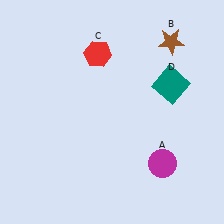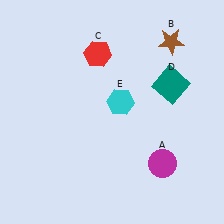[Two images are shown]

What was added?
A cyan hexagon (E) was added in Image 2.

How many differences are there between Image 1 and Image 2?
There is 1 difference between the two images.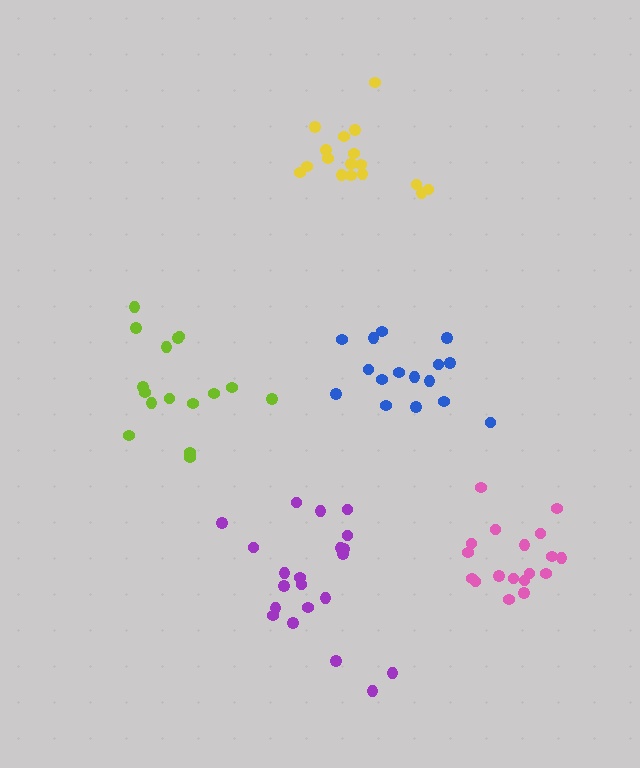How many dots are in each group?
Group 1: 18 dots, Group 2: 17 dots, Group 3: 21 dots, Group 4: 16 dots, Group 5: 16 dots (88 total).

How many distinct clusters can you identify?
There are 5 distinct clusters.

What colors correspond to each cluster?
The clusters are colored: pink, yellow, purple, blue, lime.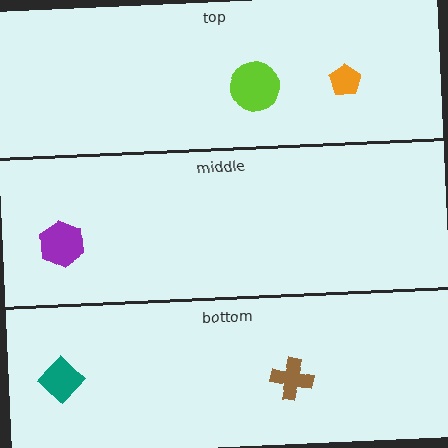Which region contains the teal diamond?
The bottom region.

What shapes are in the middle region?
The purple hexagon.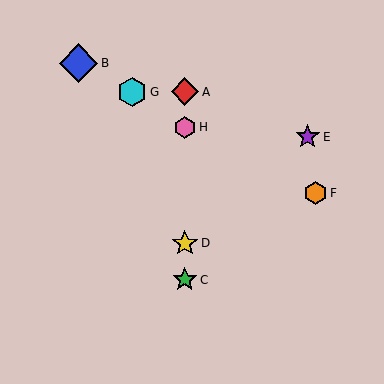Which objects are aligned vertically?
Objects A, C, D, H are aligned vertically.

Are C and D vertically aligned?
Yes, both are at x≈185.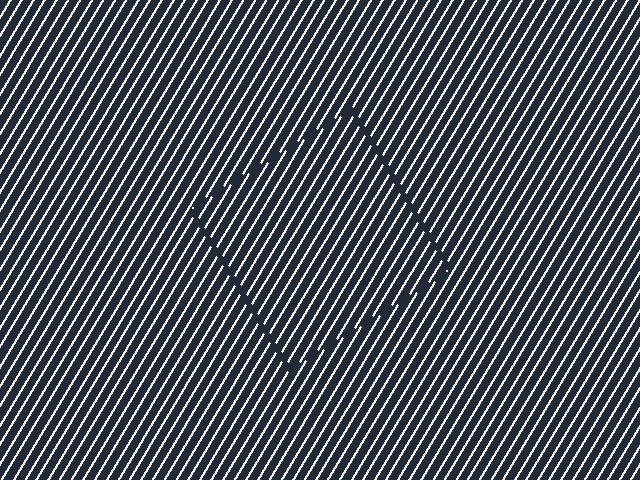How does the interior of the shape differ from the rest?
The interior of the shape contains the same grating, shifted by half a period — the contour is defined by the phase discontinuity where line-ends from the inner and outer gratings abut.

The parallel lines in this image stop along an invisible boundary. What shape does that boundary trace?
An illusory square. The interior of the shape contains the same grating, shifted by half a period — the contour is defined by the phase discontinuity where line-ends from the inner and outer gratings abut.